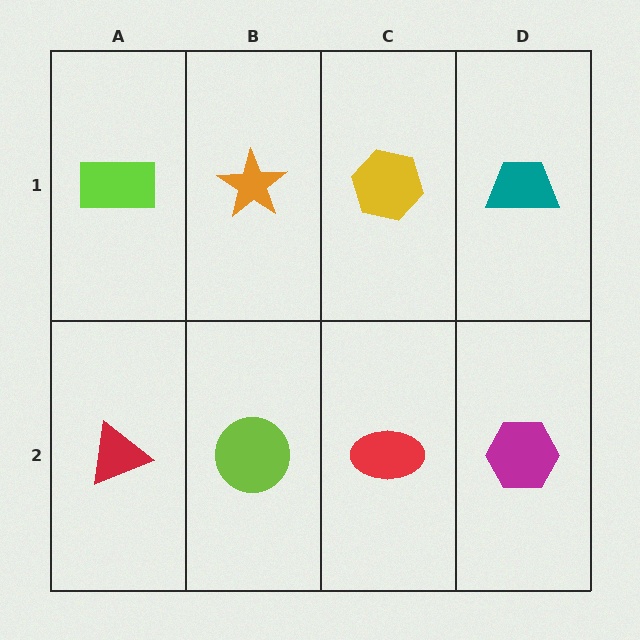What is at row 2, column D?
A magenta hexagon.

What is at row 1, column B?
An orange star.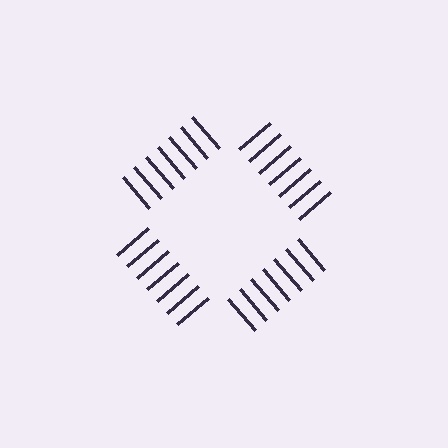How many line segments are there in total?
28 — 7 along each of the 4 edges.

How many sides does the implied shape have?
4 sides — the line-ends trace a square.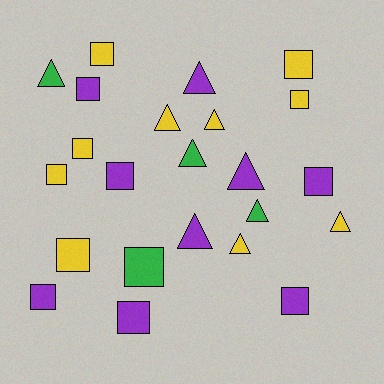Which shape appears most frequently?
Square, with 13 objects.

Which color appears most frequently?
Yellow, with 10 objects.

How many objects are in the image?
There are 23 objects.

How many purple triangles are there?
There are 3 purple triangles.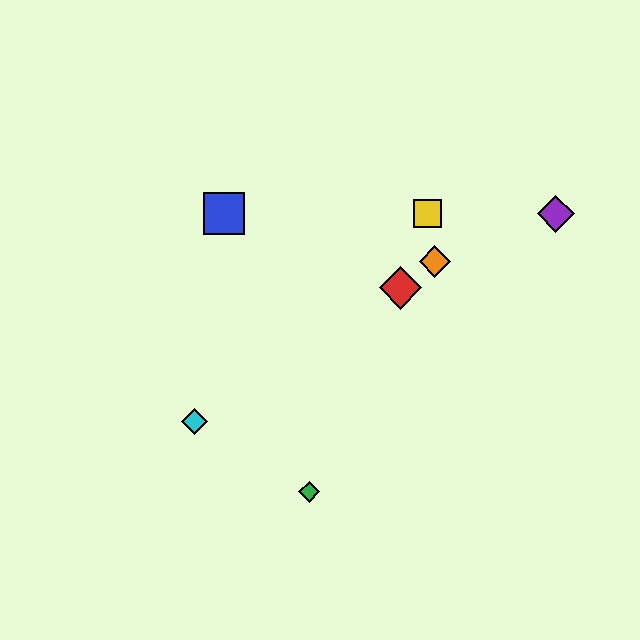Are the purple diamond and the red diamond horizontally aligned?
No, the purple diamond is at y≈214 and the red diamond is at y≈288.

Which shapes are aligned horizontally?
The blue square, the yellow square, the purple diamond are aligned horizontally.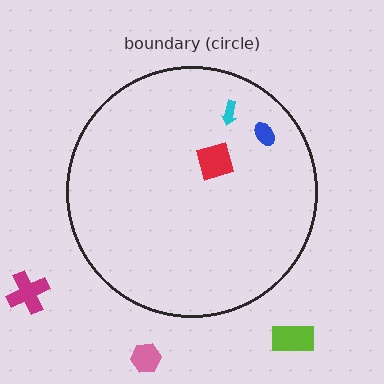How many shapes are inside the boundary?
3 inside, 3 outside.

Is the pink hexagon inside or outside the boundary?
Outside.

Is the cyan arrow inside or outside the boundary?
Inside.